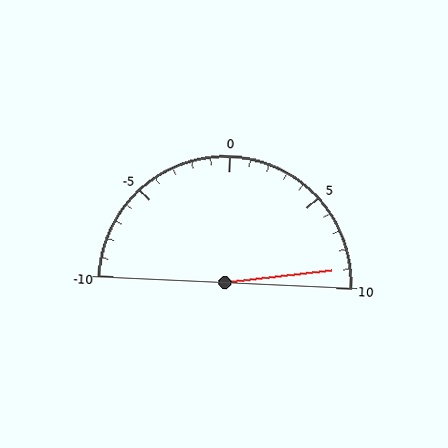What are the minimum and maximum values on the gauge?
The gauge ranges from -10 to 10.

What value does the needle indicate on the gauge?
The needle indicates approximately 9.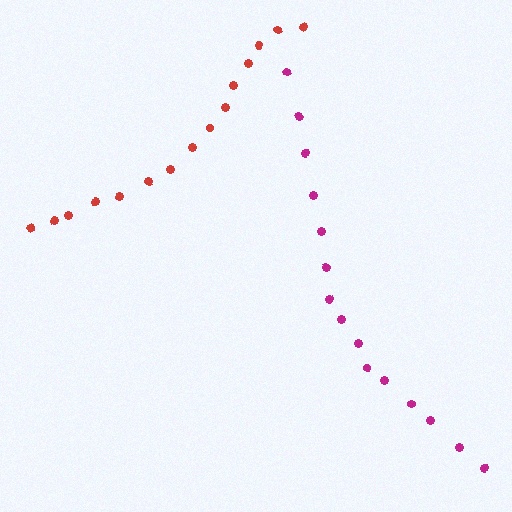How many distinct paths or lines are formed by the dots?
There are 2 distinct paths.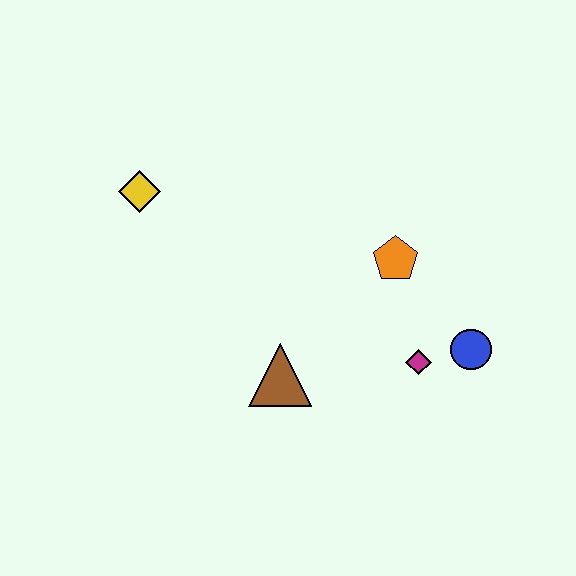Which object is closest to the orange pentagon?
The magenta diamond is closest to the orange pentagon.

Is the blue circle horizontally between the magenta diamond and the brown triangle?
No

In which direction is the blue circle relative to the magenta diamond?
The blue circle is to the right of the magenta diamond.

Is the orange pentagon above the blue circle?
Yes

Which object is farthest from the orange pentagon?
The yellow diamond is farthest from the orange pentagon.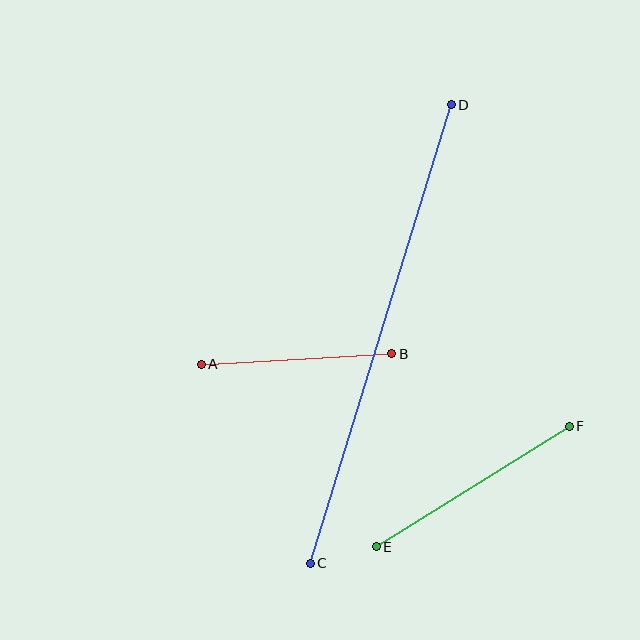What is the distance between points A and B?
The distance is approximately 191 pixels.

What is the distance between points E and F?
The distance is approximately 227 pixels.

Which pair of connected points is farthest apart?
Points C and D are farthest apart.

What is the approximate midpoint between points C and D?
The midpoint is at approximately (381, 334) pixels.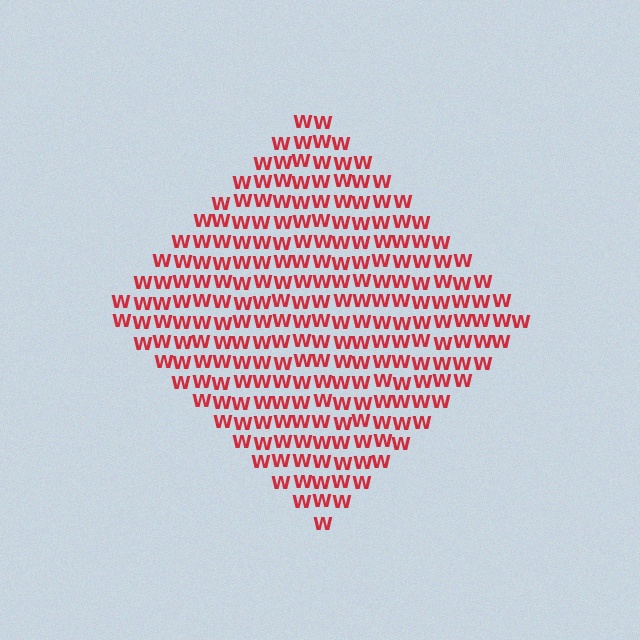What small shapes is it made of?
It is made of small letter W's.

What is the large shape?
The large shape is a diamond.